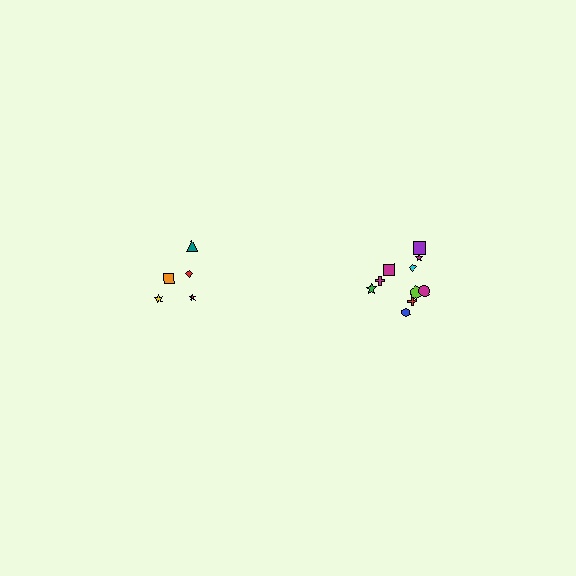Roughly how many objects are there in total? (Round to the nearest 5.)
Roughly 15 objects in total.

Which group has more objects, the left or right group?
The right group.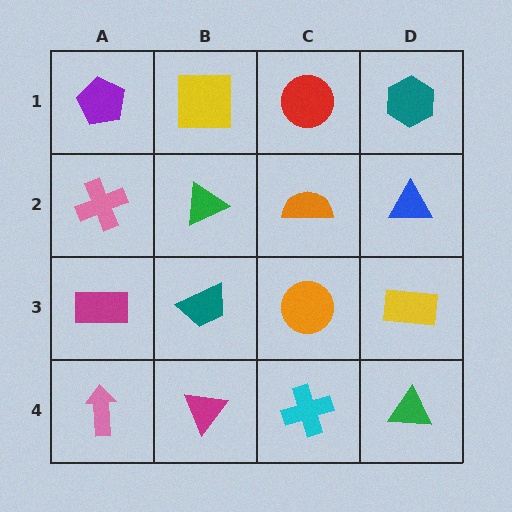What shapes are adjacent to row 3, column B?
A green triangle (row 2, column B), a magenta triangle (row 4, column B), a magenta rectangle (row 3, column A), an orange circle (row 3, column C).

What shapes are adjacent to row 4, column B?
A teal trapezoid (row 3, column B), a pink arrow (row 4, column A), a cyan cross (row 4, column C).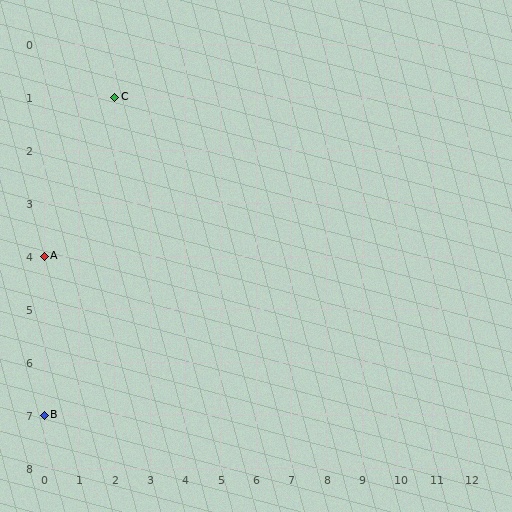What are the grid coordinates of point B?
Point B is at grid coordinates (0, 7).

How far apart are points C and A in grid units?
Points C and A are 2 columns and 3 rows apart (about 3.6 grid units diagonally).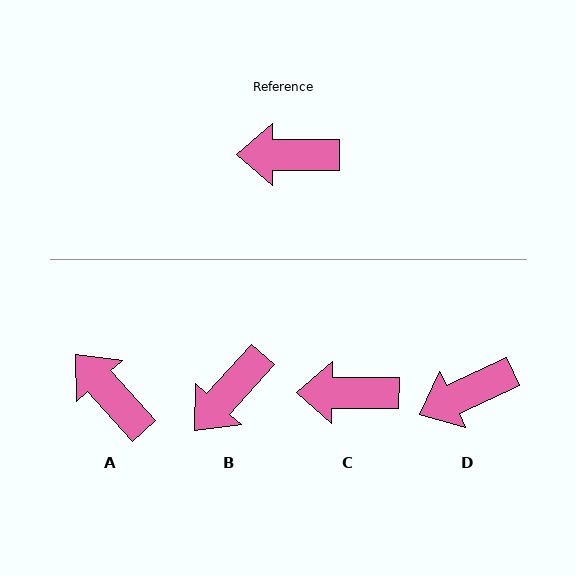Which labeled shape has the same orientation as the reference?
C.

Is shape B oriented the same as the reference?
No, it is off by about 48 degrees.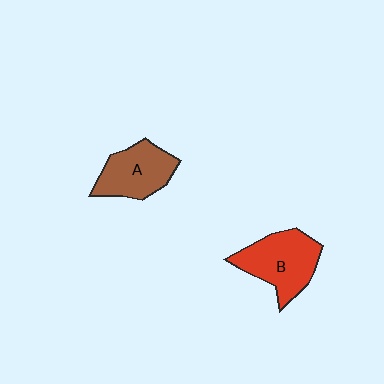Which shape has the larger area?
Shape B (red).